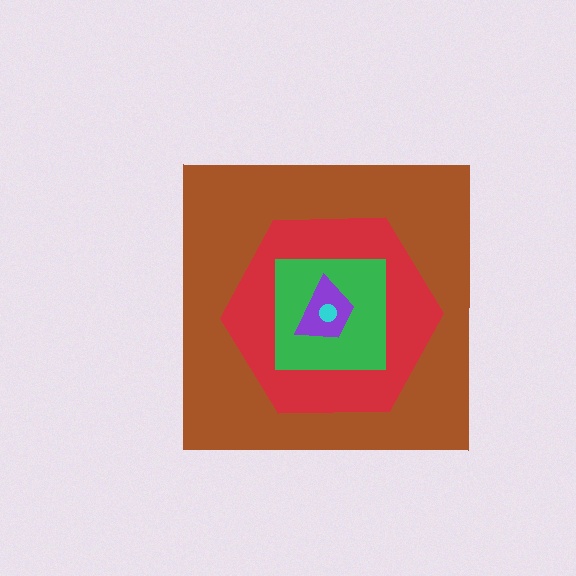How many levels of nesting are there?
5.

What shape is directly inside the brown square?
The red hexagon.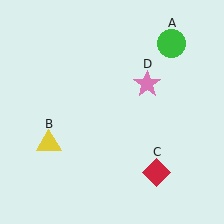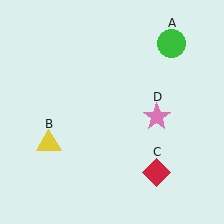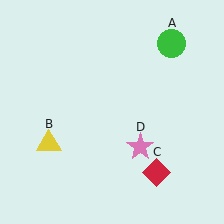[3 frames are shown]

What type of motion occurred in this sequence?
The pink star (object D) rotated clockwise around the center of the scene.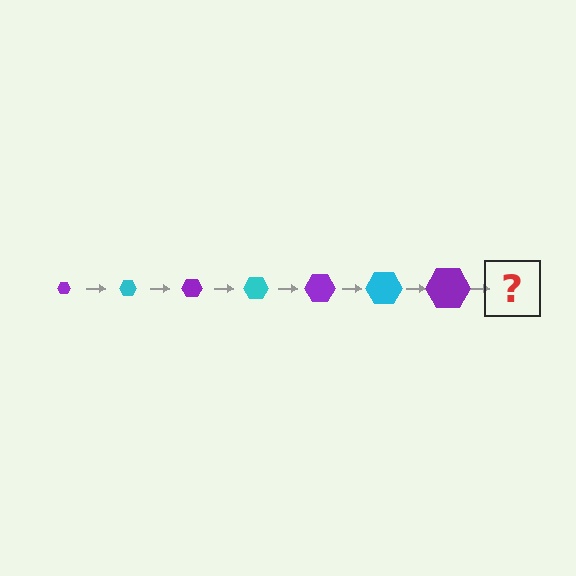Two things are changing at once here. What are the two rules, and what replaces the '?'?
The two rules are that the hexagon grows larger each step and the color cycles through purple and cyan. The '?' should be a cyan hexagon, larger than the previous one.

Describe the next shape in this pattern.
It should be a cyan hexagon, larger than the previous one.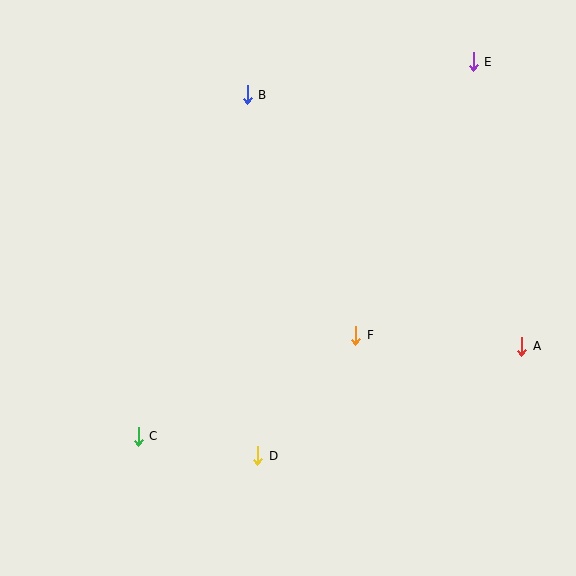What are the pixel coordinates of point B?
Point B is at (247, 95).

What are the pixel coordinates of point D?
Point D is at (258, 456).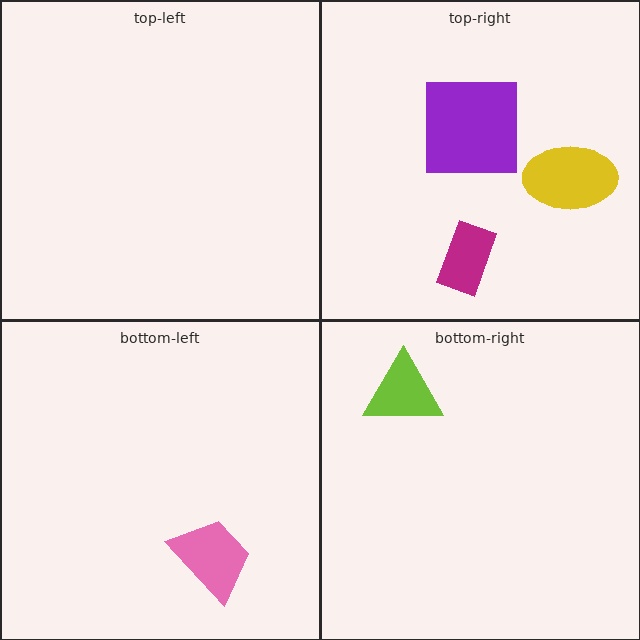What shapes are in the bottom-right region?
The lime triangle.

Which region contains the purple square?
The top-right region.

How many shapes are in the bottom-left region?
1.